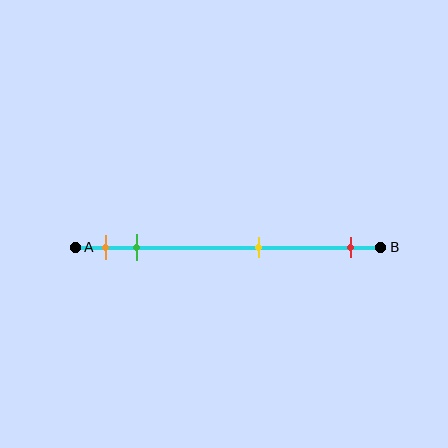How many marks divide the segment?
There are 4 marks dividing the segment.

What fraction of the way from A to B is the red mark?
The red mark is approximately 90% (0.9) of the way from A to B.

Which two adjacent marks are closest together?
The orange and green marks are the closest adjacent pair.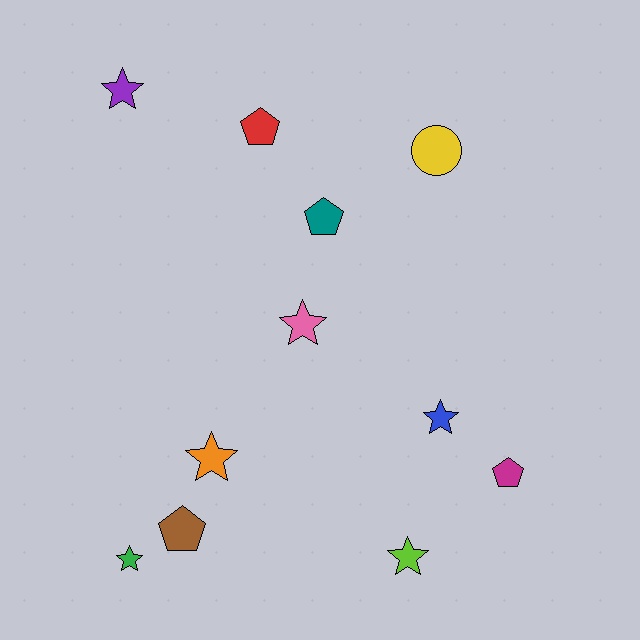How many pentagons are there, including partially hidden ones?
There are 4 pentagons.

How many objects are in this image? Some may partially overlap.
There are 11 objects.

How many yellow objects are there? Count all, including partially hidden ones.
There is 1 yellow object.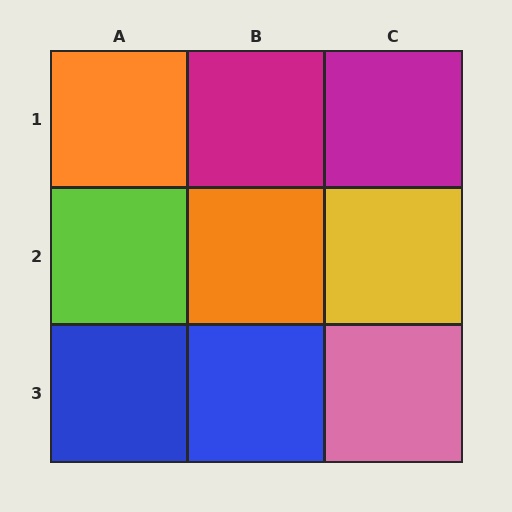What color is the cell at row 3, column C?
Pink.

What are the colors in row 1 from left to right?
Orange, magenta, magenta.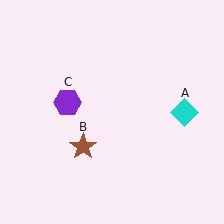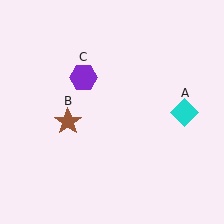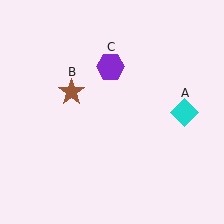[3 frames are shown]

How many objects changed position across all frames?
2 objects changed position: brown star (object B), purple hexagon (object C).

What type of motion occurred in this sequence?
The brown star (object B), purple hexagon (object C) rotated clockwise around the center of the scene.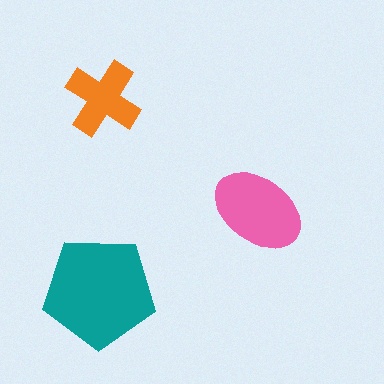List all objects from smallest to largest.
The orange cross, the pink ellipse, the teal pentagon.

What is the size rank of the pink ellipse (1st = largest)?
2nd.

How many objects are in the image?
There are 3 objects in the image.